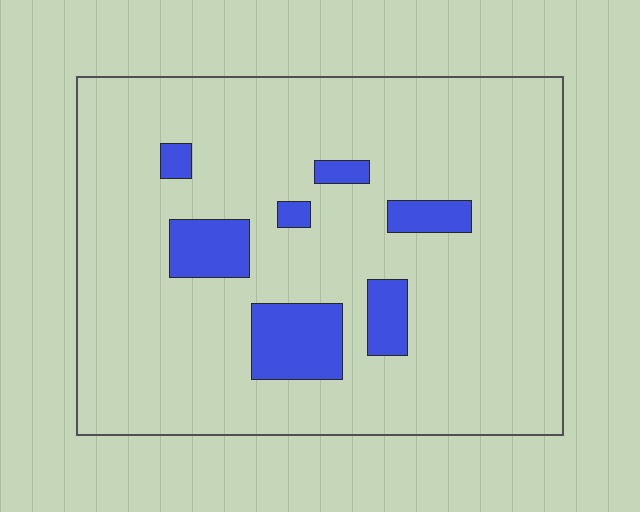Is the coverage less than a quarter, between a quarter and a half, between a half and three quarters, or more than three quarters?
Less than a quarter.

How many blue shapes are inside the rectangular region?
7.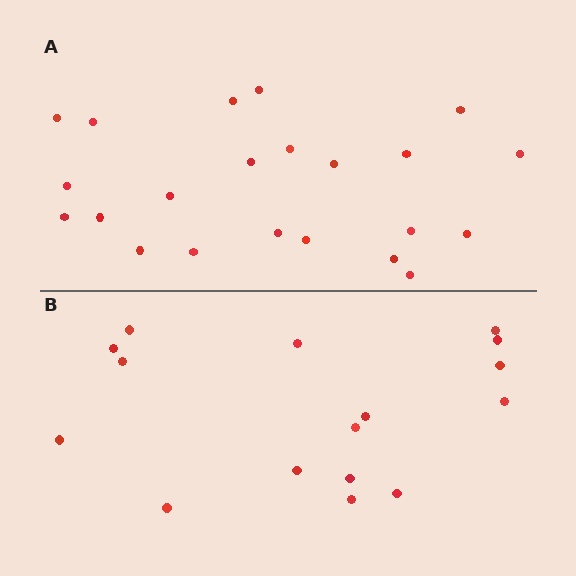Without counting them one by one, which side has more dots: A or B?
Region A (the top region) has more dots.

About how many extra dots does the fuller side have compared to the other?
Region A has about 6 more dots than region B.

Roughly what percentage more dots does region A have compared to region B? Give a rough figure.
About 40% more.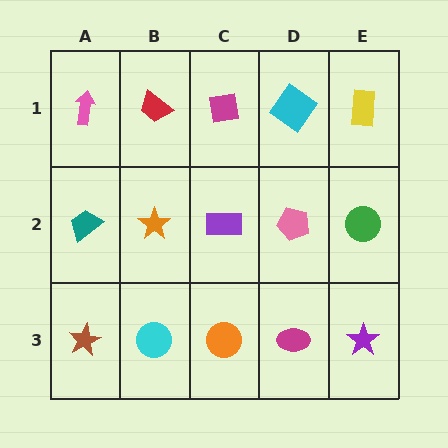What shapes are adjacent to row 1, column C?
A purple rectangle (row 2, column C), a red trapezoid (row 1, column B), a cyan diamond (row 1, column D).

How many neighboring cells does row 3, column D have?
3.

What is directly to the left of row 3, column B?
A brown star.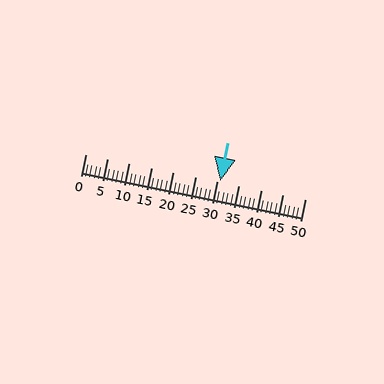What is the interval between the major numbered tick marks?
The major tick marks are spaced 5 units apart.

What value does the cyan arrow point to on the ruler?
The cyan arrow points to approximately 31.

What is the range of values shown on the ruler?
The ruler shows values from 0 to 50.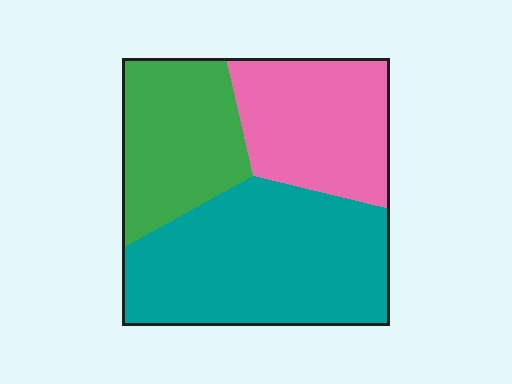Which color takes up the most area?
Teal, at roughly 45%.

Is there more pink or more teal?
Teal.